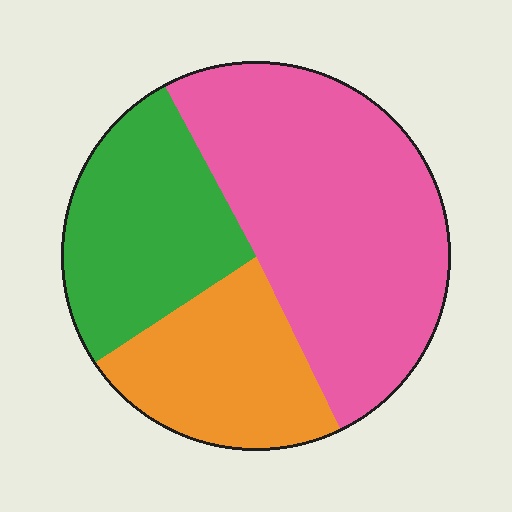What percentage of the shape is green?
Green takes up about one quarter (1/4) of the shape.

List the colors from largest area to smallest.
From largest to smallest: pink, green, orange.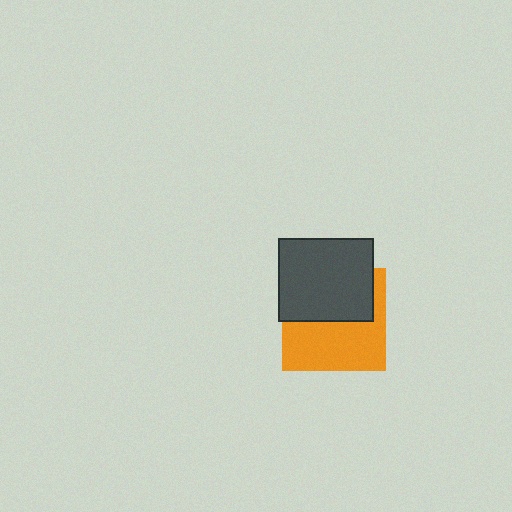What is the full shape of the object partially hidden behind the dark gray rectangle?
The partially hidden object is an orange square.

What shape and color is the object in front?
The object in front is a dark gray rectangle.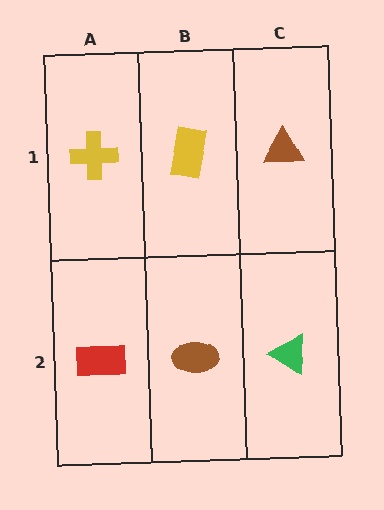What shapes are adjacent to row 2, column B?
A yellow rectangle (row 1, column B), a red rectangle (row 2, column A), a green triangle (row 2, column C).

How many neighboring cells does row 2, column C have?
2.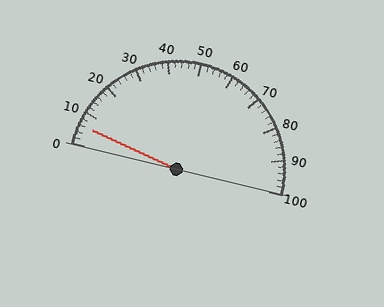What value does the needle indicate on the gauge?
The needle indicates approximately 6.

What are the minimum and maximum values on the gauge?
The gauge ranges from 0 to 100.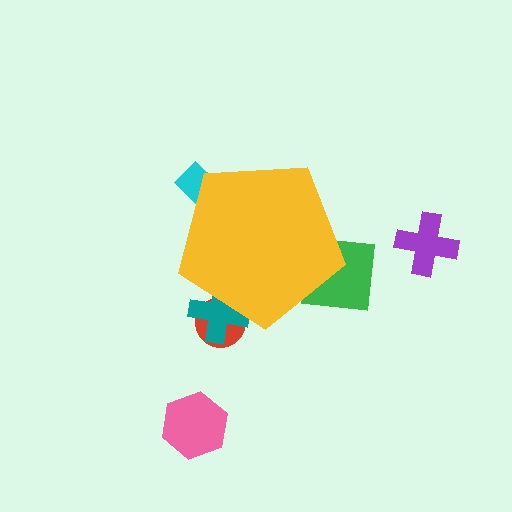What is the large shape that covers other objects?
A yellow pentagon.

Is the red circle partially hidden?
Yes, the red circle is partially hidden behind the yellow pentagon.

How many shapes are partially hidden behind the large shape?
4 shapes are partially hidden.